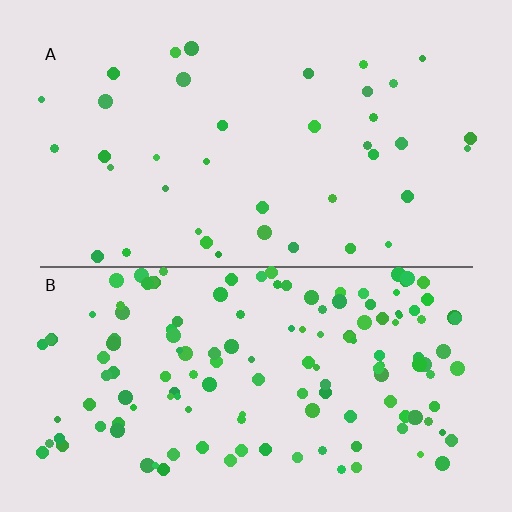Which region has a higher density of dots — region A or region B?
B (the bottom).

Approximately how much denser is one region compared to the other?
Approximately 3.7× — region B over region A.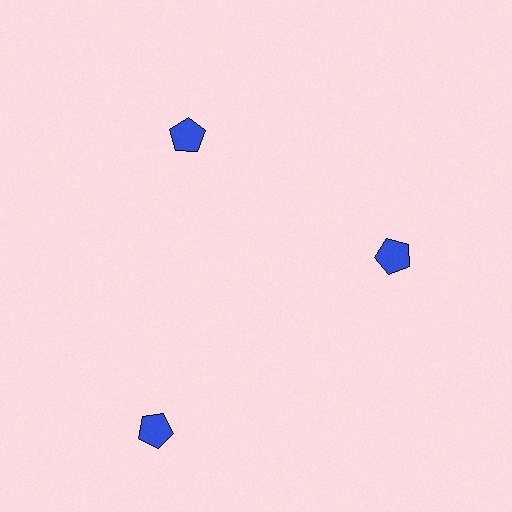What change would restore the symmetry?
The symmetry would be restored by moving it inward, back onto the ring so that all 3 pentagons sit at equal angles and equal distance from the center.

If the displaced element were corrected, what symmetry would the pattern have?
It would have 3-fold rotational symmetry — the pattern would map onto itself every 120 degrees.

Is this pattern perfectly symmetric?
No. The 3 blue pentagons are arranged in a ring, but one element near the 7 o'clock position is pushed outward from the center, breaking the 3-fold rotational symmetry.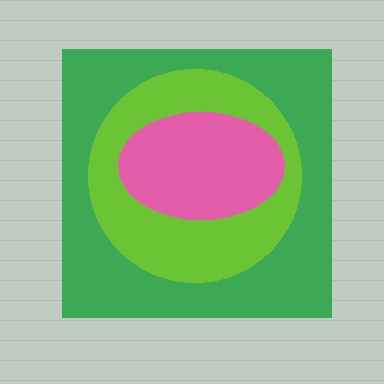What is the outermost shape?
The green square.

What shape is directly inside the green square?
The lime circle.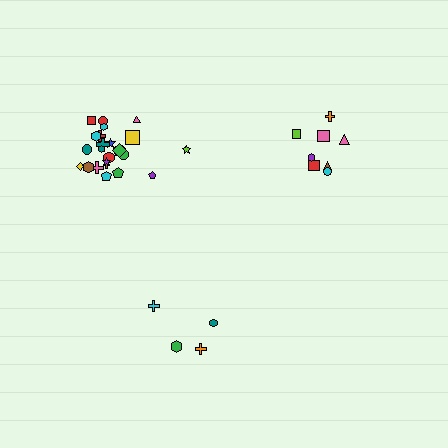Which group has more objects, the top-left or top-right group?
The top-left group.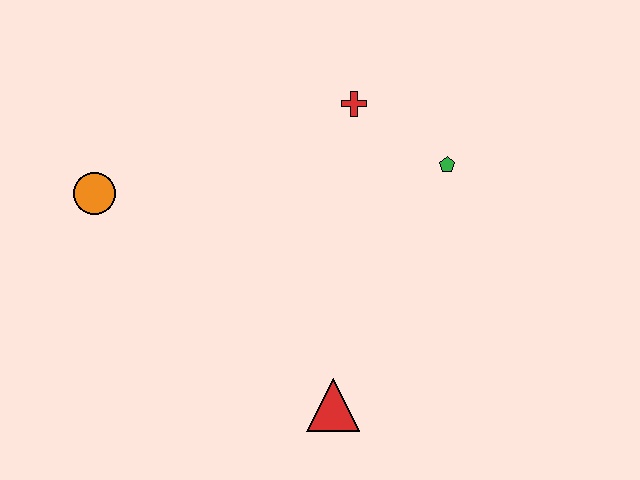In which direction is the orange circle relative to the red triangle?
The orange circle is to the left of the red triangle.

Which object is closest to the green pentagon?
The red cross is closest to the green pentagon.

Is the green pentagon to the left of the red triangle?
No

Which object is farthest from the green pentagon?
The orange circle is farthest from the green pentagon.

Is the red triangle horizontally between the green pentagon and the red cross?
No